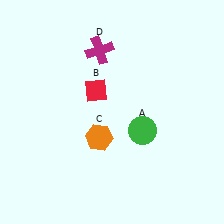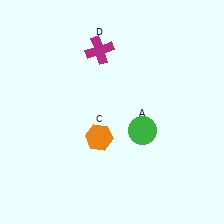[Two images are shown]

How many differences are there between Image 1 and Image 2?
There is 1 difference between the two images.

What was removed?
The red diamond (B) was removed in Image 2.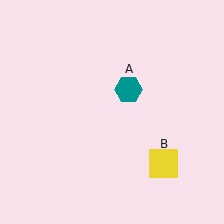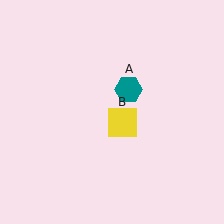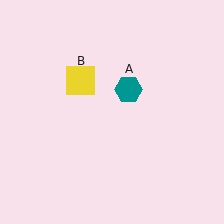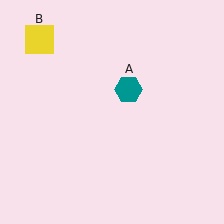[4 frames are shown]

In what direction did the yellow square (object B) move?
The yellow square (object B) moved up and to the left.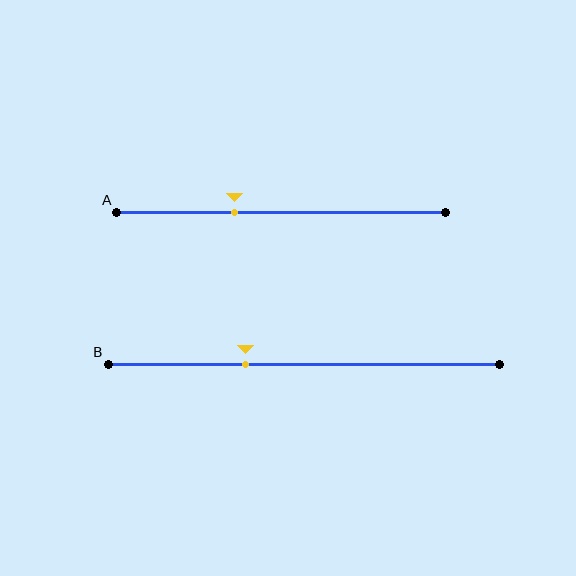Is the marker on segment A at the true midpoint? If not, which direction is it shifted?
No, the marker on segment A is shifted to the left by about 14% of the segment length.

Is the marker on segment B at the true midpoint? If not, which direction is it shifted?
No, the marker on segment B is shifted to the left by about 15% of the segment length.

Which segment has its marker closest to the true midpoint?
Segment A has its marker closest to the true midpoint.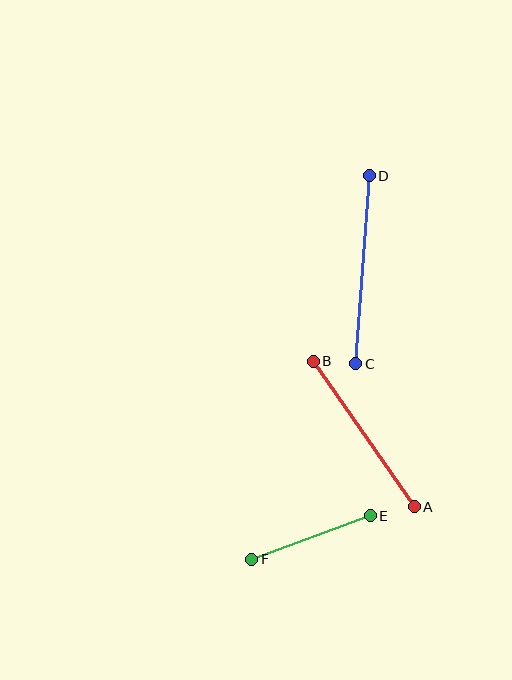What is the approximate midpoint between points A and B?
The midpoint is at approximately (364, 434) pixels.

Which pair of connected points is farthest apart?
Points C and D are farthest apart.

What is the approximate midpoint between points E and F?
The midpoint is at approximately (311, 537) pixels.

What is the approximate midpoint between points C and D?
The midpoint is at approximately (363, 270) pixels.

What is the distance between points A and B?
The distance is approximately 177 pixels.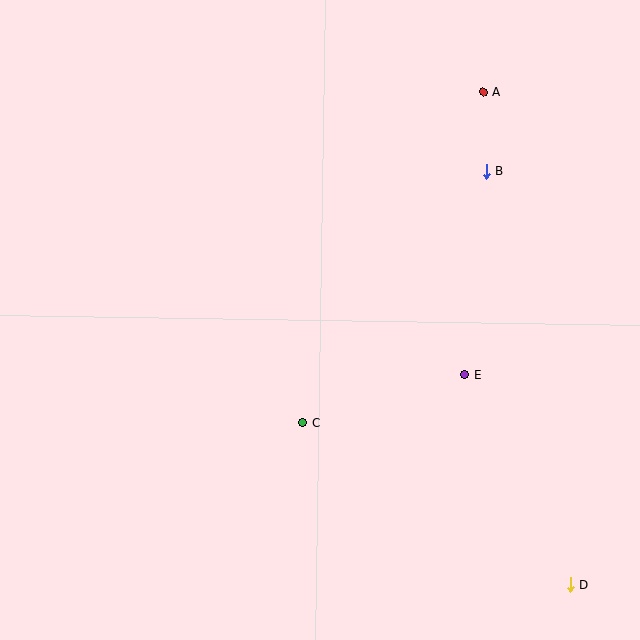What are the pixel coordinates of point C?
Point C is at (303, 422).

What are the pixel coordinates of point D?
Point D is at (570, 585).